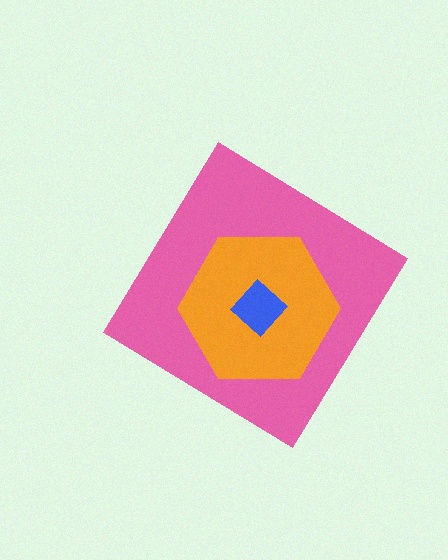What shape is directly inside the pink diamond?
The orange hexagon.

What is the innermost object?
The blue diamond.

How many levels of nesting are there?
3.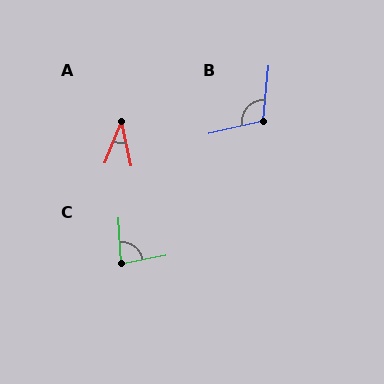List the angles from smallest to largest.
A (34°), C (82°), B (108°).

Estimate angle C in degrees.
Approximately 82 degrees.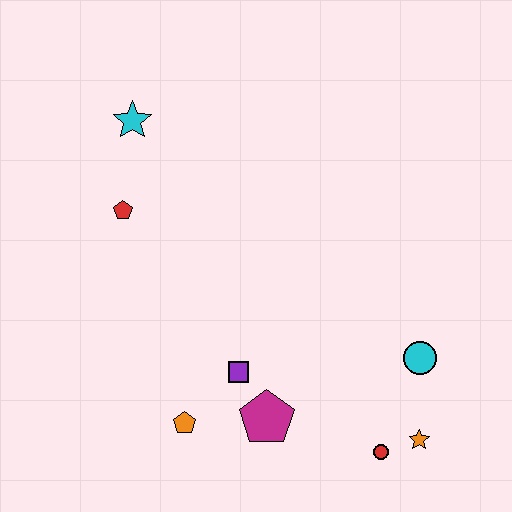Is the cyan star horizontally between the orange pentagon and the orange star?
No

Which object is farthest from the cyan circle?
The cyan star is farthest from the cyan circle.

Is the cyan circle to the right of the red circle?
Yes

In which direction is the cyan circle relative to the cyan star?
The cyan circle is to the right of the cyan star.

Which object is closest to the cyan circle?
The orange star is closest to the cyan circle.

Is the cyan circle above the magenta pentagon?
Yes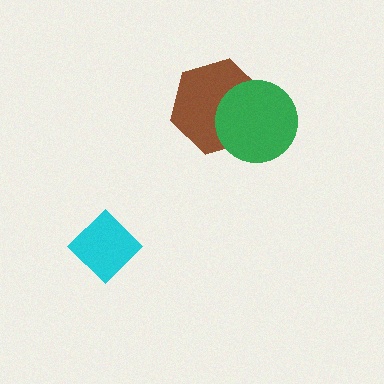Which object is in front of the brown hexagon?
The green circle is in front of the brown hexagon.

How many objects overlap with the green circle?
1 object overlaps with the green circle.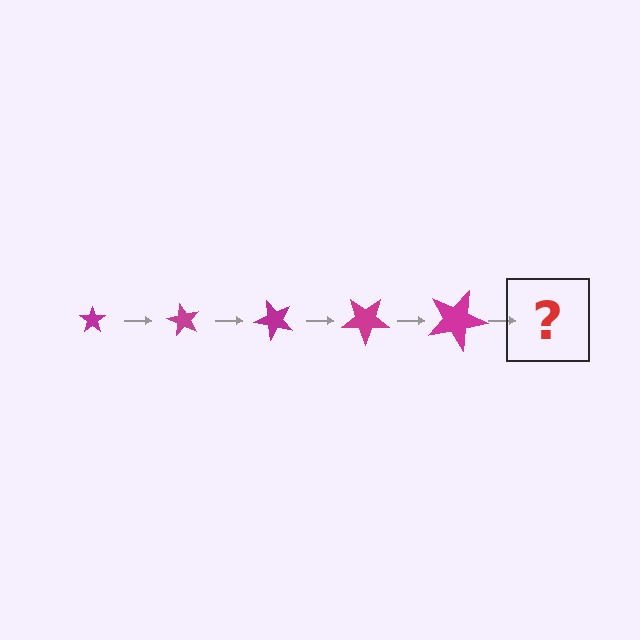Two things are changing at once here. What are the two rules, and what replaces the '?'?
The two rules are that the star grows larger each step and it rotates 60 degrees each step. The '?' should be a star, larger than the previous one and rotated 300 degrees from the start.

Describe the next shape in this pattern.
It should be a star, larger than the previous one and rotated 300 degrees from the start.